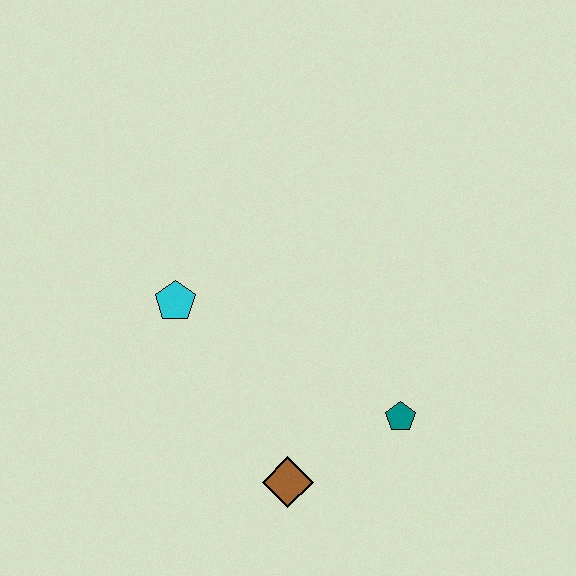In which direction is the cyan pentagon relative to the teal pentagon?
The cyan pentagon is to the left of the teal pentagon.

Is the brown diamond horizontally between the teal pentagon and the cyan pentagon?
Yes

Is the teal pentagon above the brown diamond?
Yes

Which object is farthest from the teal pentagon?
The cyan pentagon is farthest from the teal pentagon.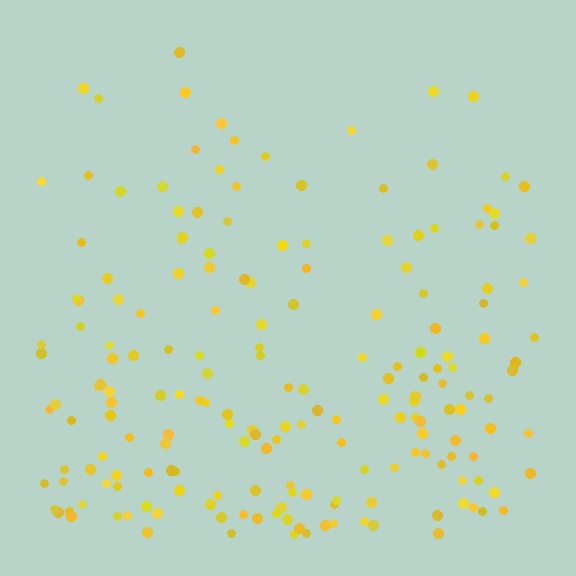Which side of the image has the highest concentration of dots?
The bottom.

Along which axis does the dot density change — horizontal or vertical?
Vertical.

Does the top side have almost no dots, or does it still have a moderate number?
Still a moderate number, just noticeably fewer than the bottom.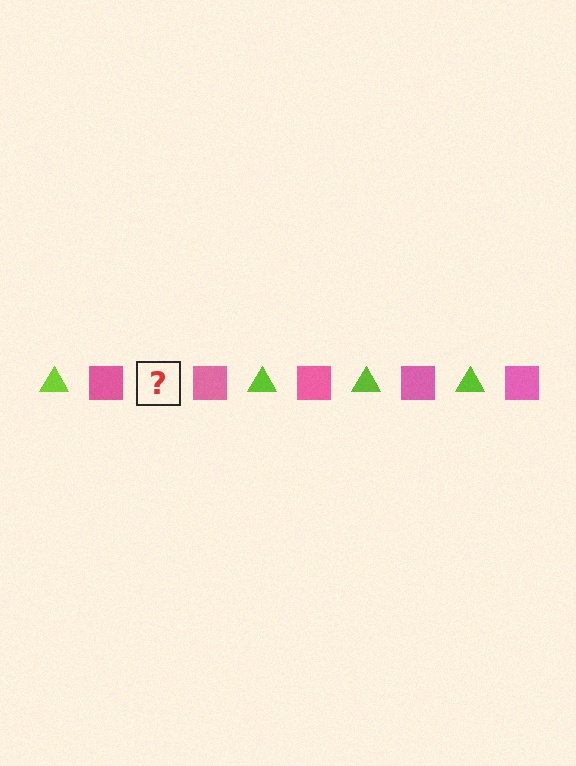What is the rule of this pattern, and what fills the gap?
The rule is that the pattern alternates between lime triangle and pink square. The gap should be filled with a lime triangle.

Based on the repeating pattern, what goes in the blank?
The blank should be a lime triangle.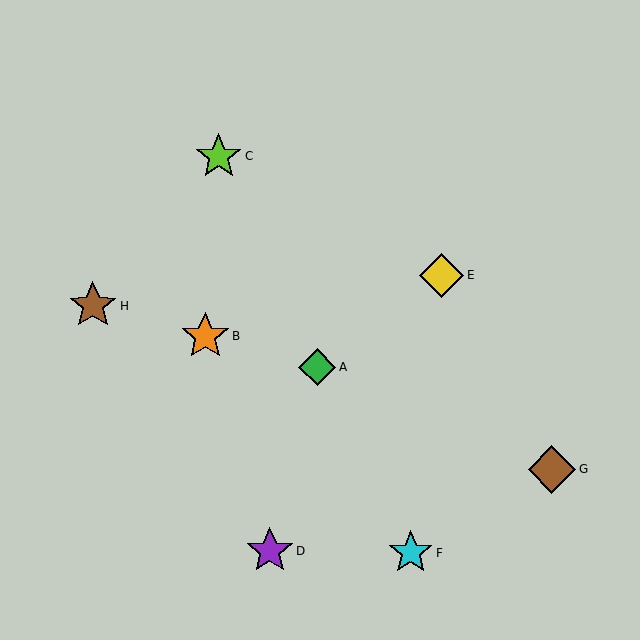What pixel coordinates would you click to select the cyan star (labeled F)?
Click at (411, 553) to select the cyan star F.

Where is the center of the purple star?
The center of the purple star is at (270, 551).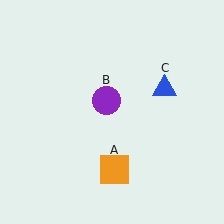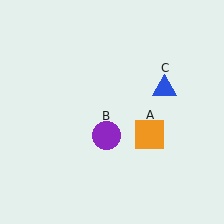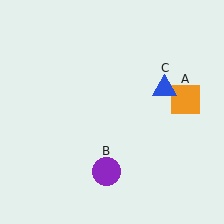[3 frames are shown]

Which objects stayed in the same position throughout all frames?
Blue triangle (object C) remained stationary.